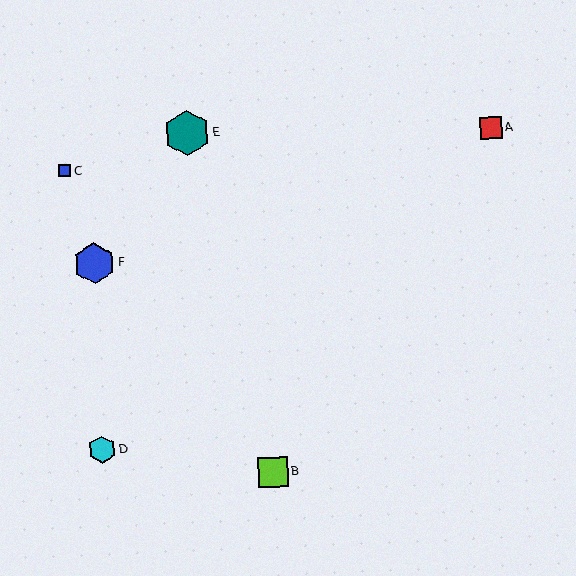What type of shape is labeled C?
Shape C is a blue square.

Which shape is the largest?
The teal hexagon (labeled E) is the largest.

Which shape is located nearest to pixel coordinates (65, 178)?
The blue square (labeled C) at (65, 171) is nearest to that location.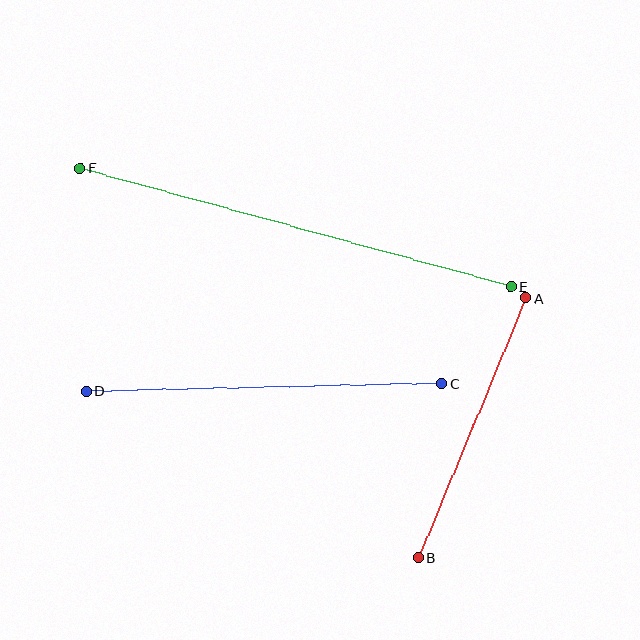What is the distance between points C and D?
The distance is approximately 356 pixels.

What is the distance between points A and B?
The distance is approximately 281 pixels.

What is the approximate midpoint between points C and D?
The midpoint is at approximately (264, 388) pixels.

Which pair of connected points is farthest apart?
Points E and F are farthest apart.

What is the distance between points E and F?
The distance is approximately 446 pixels.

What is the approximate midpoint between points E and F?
The midpoint is at approximately (296, 228) pixels.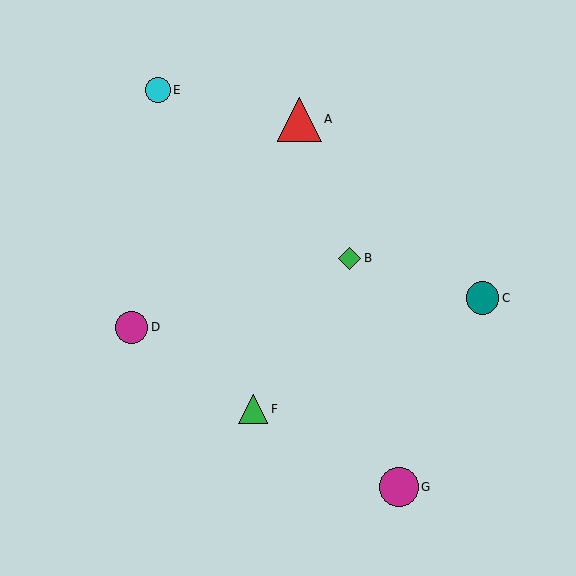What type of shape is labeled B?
Shape B is a green diamond.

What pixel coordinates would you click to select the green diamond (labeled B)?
Click at (350, 258) to select the green diamond B.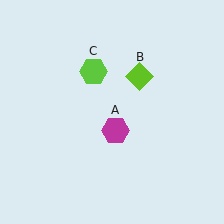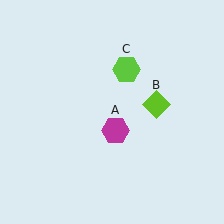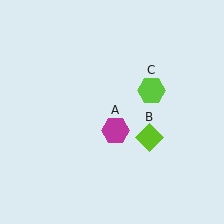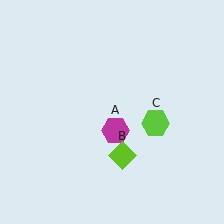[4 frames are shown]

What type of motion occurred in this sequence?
The lime diamond (object B), lime hexagon (object C) rotated clockwise around the center of the scene.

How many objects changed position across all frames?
2 objects changed position: lime diamond (object B), lime hexagon (object C).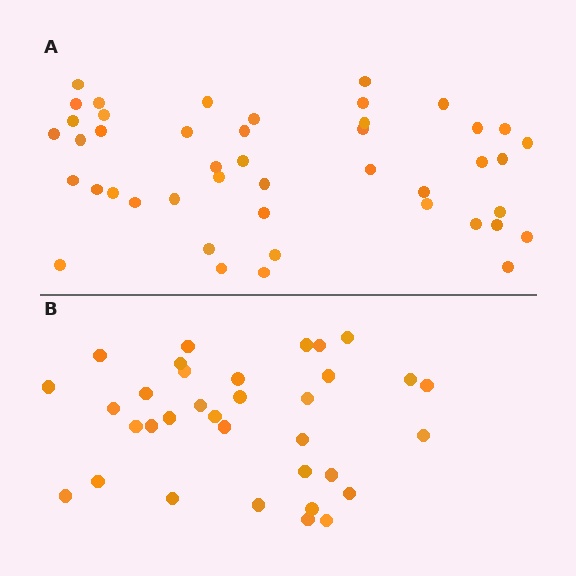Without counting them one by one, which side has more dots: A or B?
Region A (the top region) has more dots.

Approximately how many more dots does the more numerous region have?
Region A has roughly 12 or so more dots than region B.